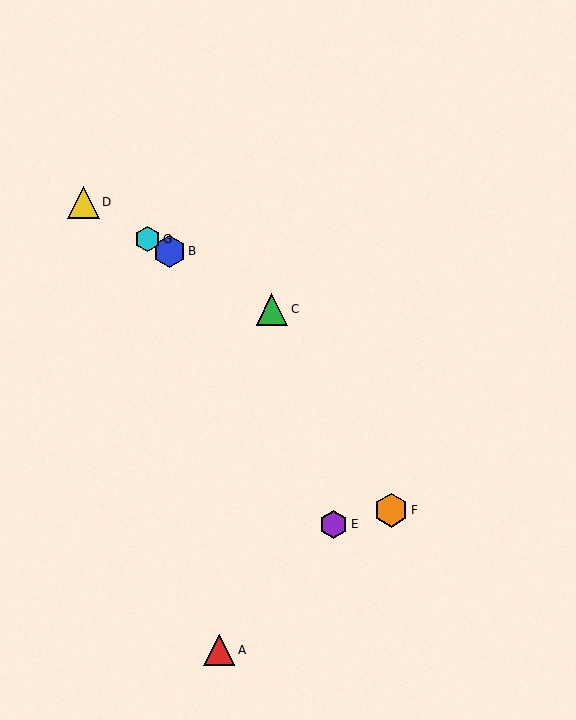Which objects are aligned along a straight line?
Objects B, C, D, G are aligned along a straight line.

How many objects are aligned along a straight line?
4 objects (B, C, D, G) are aligned along a straight line.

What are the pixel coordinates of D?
Object D is at (84, 202).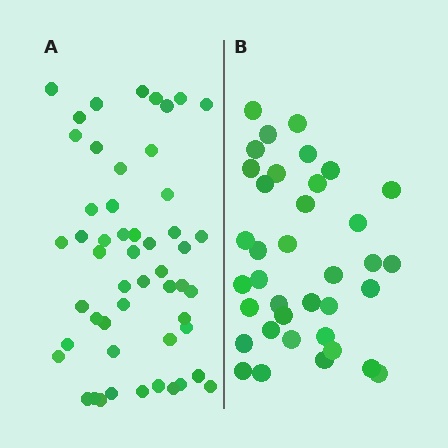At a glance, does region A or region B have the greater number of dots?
Region A (the left region) has more dots.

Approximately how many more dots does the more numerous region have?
Region A has approximately 15 more dots than region B.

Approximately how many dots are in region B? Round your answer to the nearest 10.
About 40 dots. (The exact count is 37, which rounds to 40.)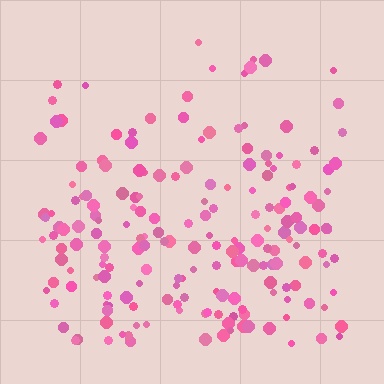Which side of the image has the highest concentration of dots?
The bottom.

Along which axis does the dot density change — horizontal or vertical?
Vertical.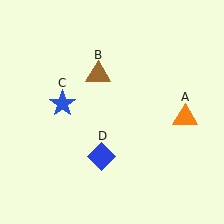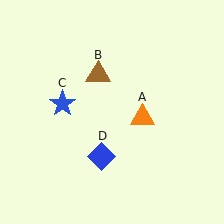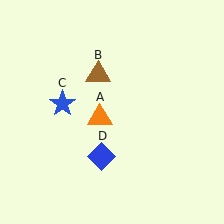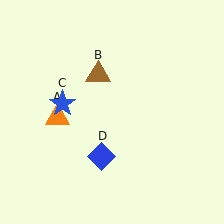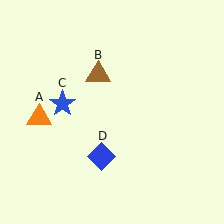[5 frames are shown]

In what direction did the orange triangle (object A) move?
The orange triangle (object A) moved left.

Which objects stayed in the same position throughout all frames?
Brown triangle (object B) and blue star (object C) and blue diamond (object D) remained stationary.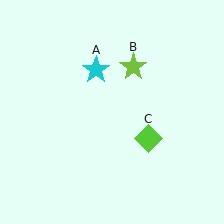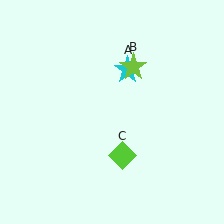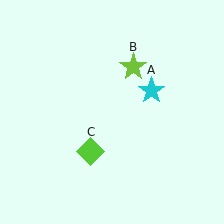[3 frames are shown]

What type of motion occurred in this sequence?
The cyan star (object A), lime diamond (object C) rotated clockwise around the center of the scene.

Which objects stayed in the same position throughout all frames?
Lime star (object B) remained stationary.